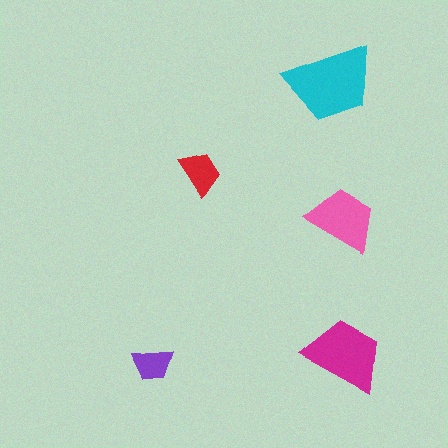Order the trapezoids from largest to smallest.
the cyan one, the magenta one, the pink one, the red one, the purple one.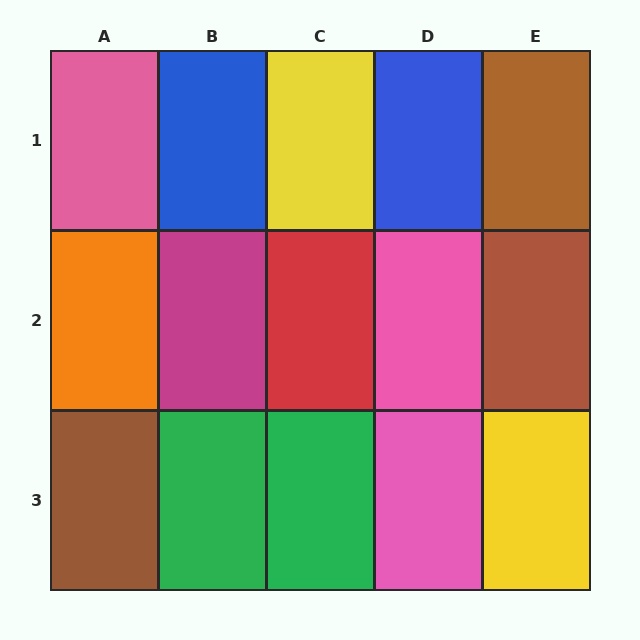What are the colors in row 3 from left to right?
Brown, green, green, pink, yellow.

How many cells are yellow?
2 cells are yellow.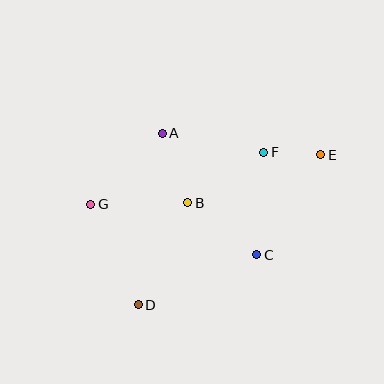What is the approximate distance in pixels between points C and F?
The distance between C and F is approximately 103 pixels.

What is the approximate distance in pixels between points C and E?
The distance between C and E is approximately 119 pixels.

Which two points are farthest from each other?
Points D and E are farthest from each other.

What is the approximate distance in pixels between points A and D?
The distance between A and D is approximately 174 pixels.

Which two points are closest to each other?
Points E and F are closest to each other.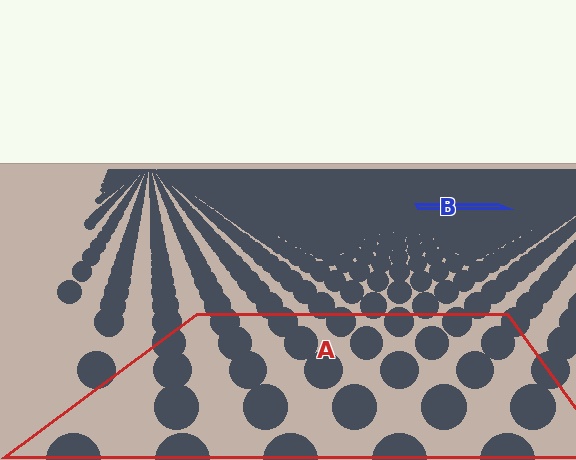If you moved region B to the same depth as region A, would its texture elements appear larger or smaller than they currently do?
They would appear larger. At a closer depth, the same texture elements are projected at a bigger on-screen size.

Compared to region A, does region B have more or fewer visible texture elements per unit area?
Region B has more texture elements per unit area — they are packed more densely because it is farther away.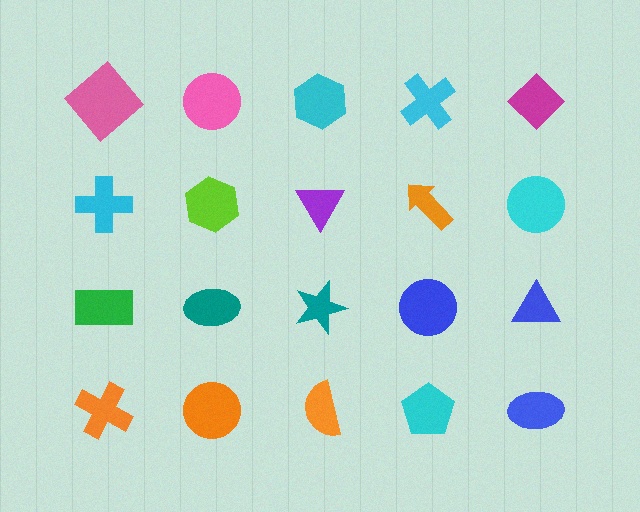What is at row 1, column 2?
A pink circle.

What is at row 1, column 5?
A magenta diamond.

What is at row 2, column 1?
A cyan cross.